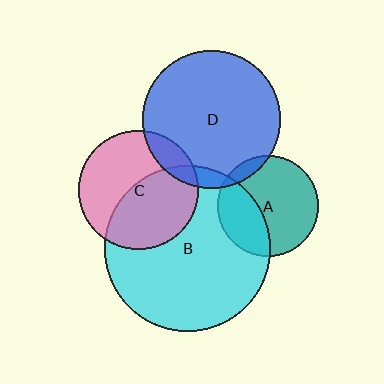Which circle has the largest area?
Circle B (cyan).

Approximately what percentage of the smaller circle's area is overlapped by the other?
Approximately 5%.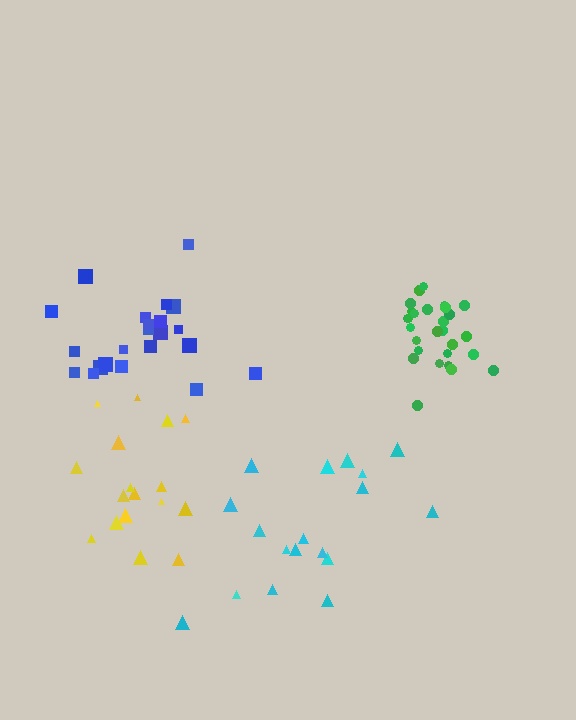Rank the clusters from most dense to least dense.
green, blue, cyan, yellow.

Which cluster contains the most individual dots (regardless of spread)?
Green (28).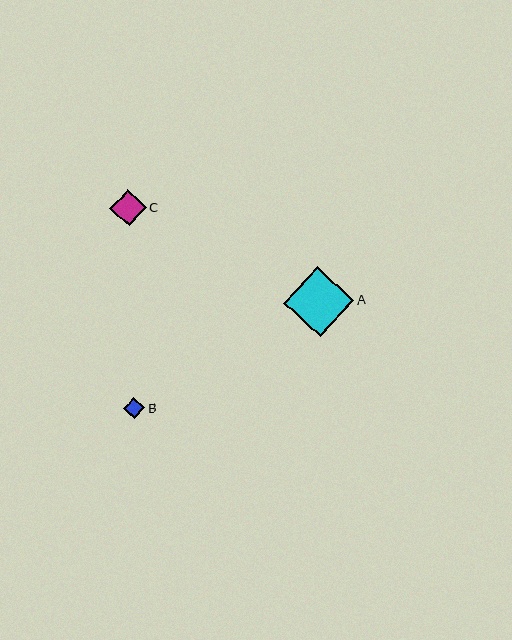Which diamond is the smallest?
Diamond B is the smallest with a size of approximately 21 pixels.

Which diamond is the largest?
Diamond A is the largest with a size of approximately 70 pixels.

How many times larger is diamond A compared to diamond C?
Diamond A is approximately 1.9 times the size of diamond C.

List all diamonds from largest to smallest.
From largest to smallest: A, C, B.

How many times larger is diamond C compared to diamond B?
Diamond C is approximately 1.7 times the size of diamond B.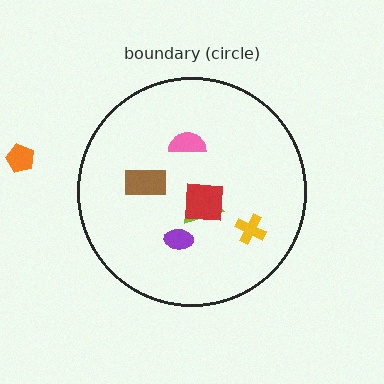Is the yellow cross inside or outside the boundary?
Inside.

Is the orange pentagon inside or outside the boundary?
Outside.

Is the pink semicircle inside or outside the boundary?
Inside.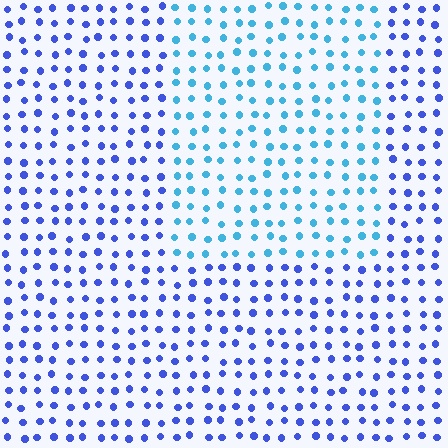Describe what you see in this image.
The image is filled with small blue elements in a uniform arrangement. A rectangle-shaped region is visible where the elements are tinted to a slightly different hue, forming a subtle color boundary.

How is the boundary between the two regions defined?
The boundary is defined purely by a slight shift in hue (about 37 degrees). Spacing, size, and orientation are identical on both sides.